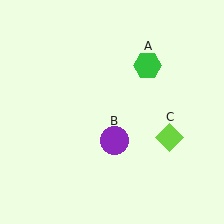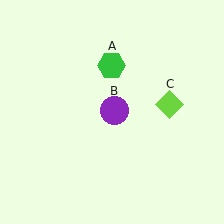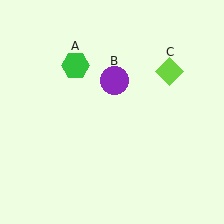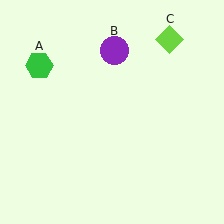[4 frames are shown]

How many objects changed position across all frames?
3 objects changed position: green hexagon (object A), purple circle (object B), lime diamond (object C).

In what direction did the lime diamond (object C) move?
The lime diamond (object C) moved up.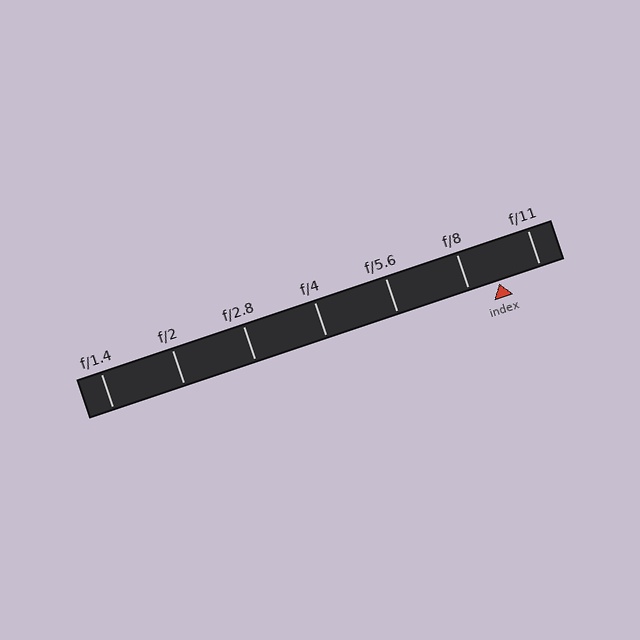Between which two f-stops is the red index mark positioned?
The index mark is between f/8 and f/11.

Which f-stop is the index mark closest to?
The index mark is closest to f/8.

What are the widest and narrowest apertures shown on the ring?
The widest aperture shown is f/1.4 and the narrowest is f/11.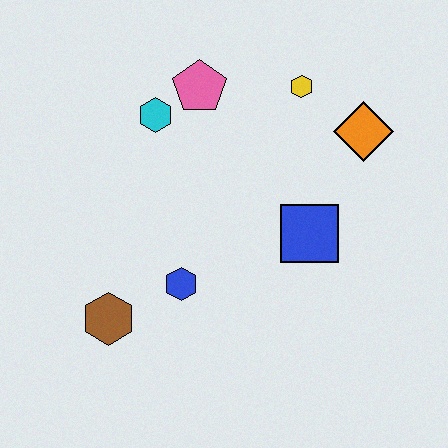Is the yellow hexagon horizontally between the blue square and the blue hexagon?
Yes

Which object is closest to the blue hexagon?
The brown hexagon is closest to the blue hexagon.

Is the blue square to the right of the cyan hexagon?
Yes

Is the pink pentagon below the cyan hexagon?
No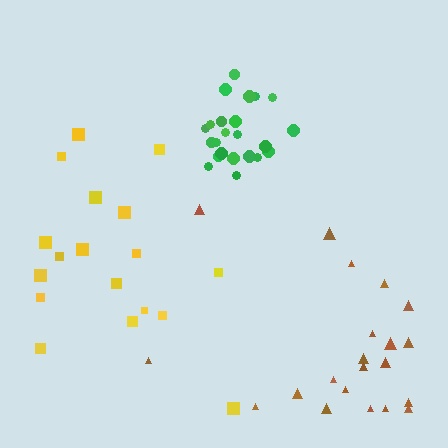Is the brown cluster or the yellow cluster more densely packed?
Brown.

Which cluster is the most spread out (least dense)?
Yellow.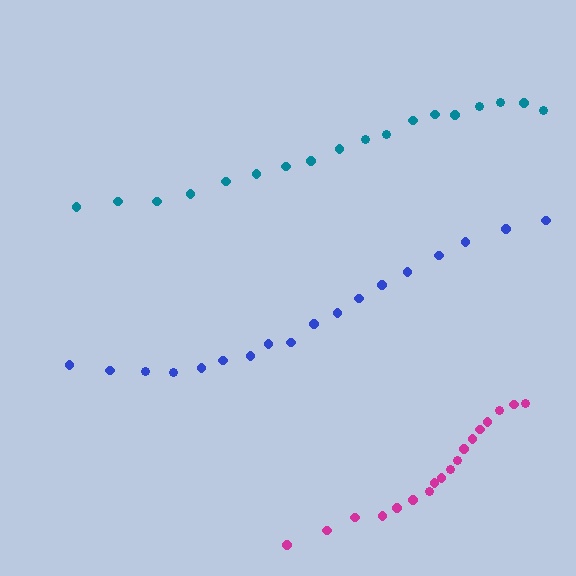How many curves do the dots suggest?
There are 3 distinct paths.